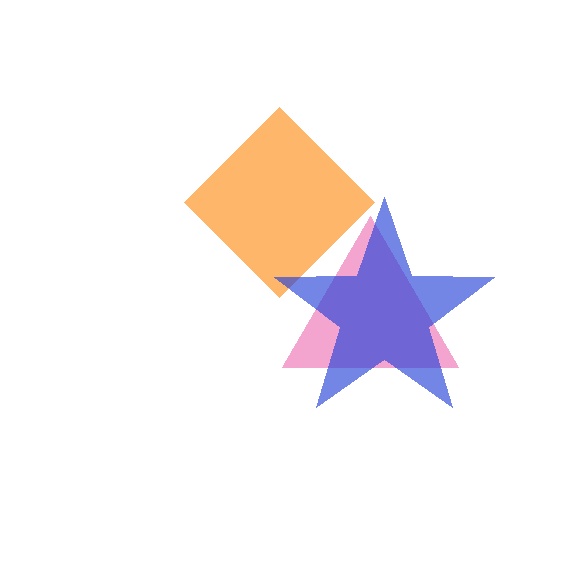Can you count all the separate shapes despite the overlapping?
Yes, there are 3 separate shapes.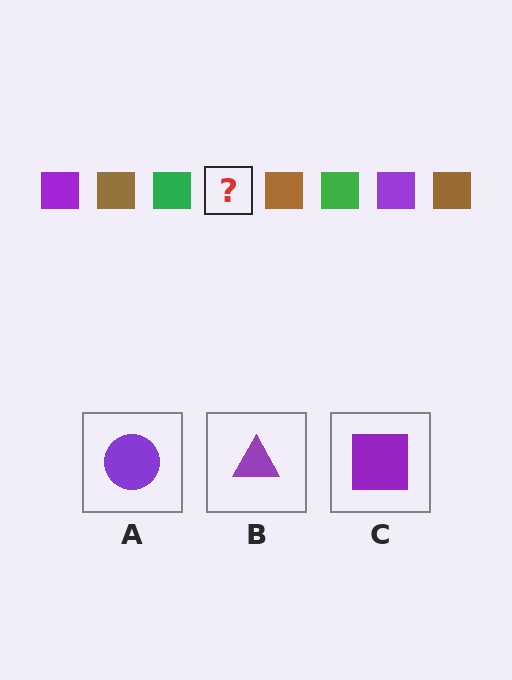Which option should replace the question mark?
Option C.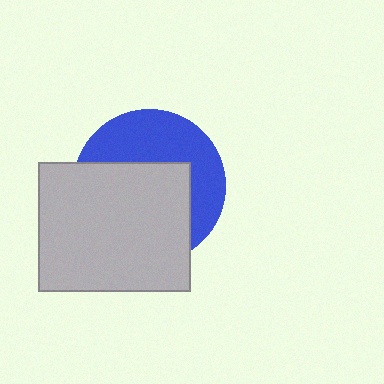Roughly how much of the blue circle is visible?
A small part of it is visible (roughly 43%).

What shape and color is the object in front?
The object in front is a light gray rectangle.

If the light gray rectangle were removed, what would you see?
You would see the complete blue circle.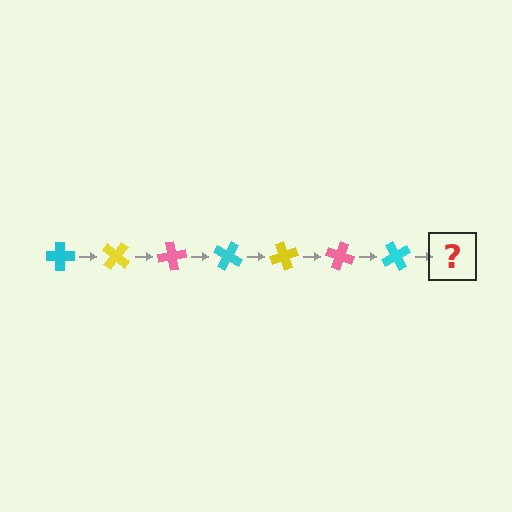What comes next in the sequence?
The next element should be a yellow cross, rotated 280 degrees from the start.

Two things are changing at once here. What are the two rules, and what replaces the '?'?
The two rules are that it rotates 40 degrees each step and the color cycles through cyan, yellow, and pink. The '?' should be a yellow cross, rotated 280 degrees from the start.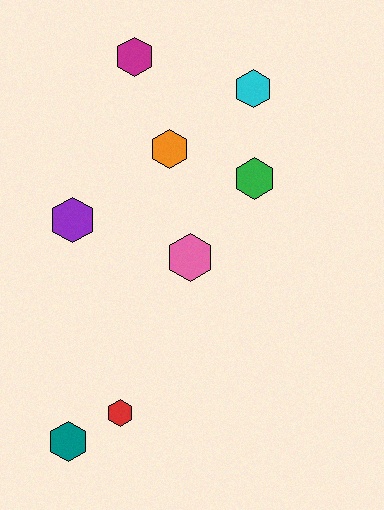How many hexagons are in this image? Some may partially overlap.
There are 8 hexagons.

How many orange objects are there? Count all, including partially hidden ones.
There is 1 orange object.